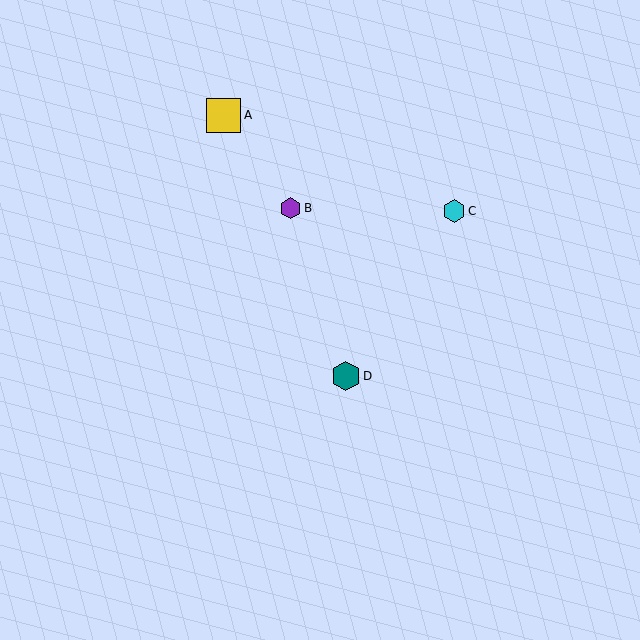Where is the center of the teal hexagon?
The center of the teal hexagon is at (346, 376).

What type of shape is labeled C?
Shape C is a cyan hexagon.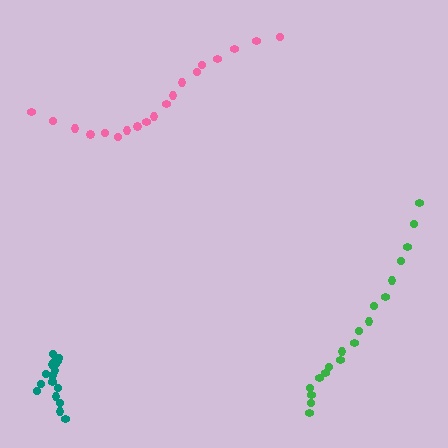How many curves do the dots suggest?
There are 3 distinct paths.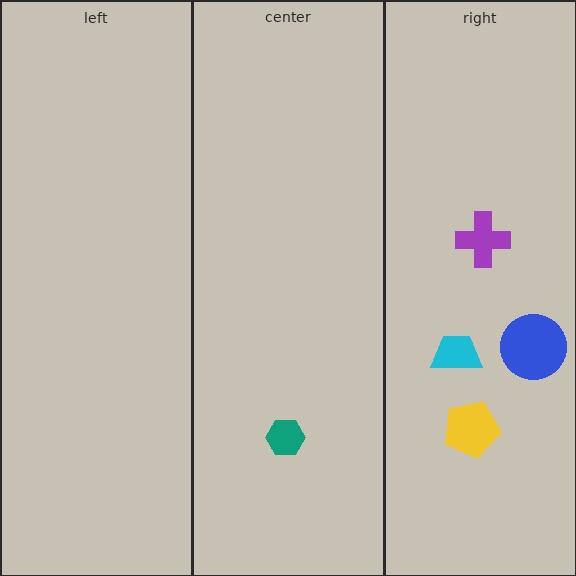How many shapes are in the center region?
1.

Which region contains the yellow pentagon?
The right region.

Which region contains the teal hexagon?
The center region.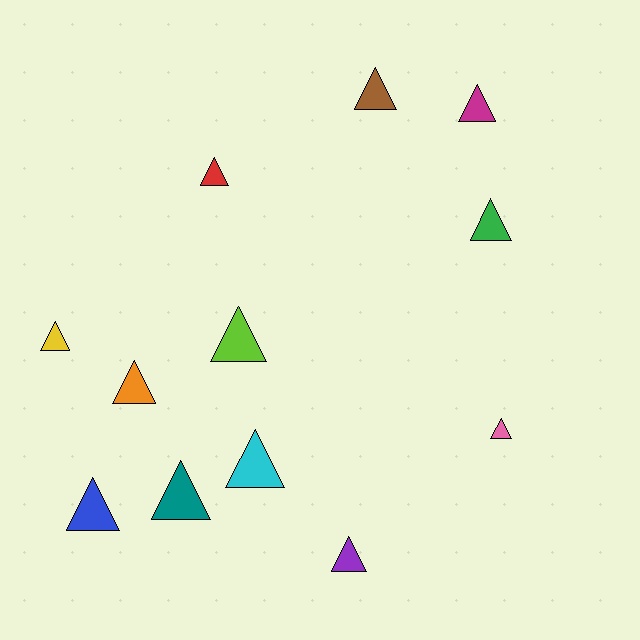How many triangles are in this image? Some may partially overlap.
There are 12 triangles.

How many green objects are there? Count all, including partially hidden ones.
There is 1 green object.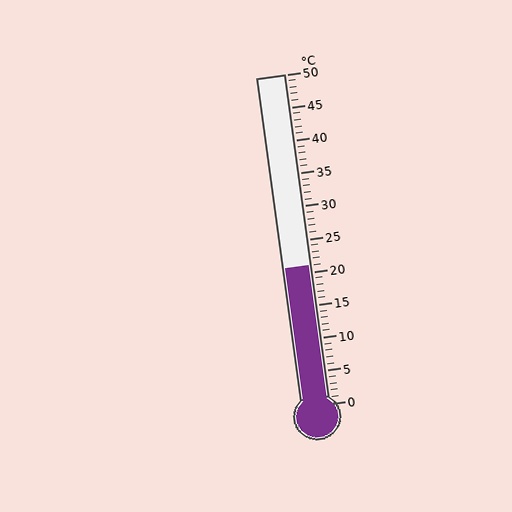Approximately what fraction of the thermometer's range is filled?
The thermometer is filled to approximately 40% of its range.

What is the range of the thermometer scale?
The thermometer scale ranges from 0°C to 50°C.